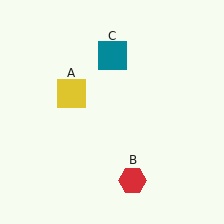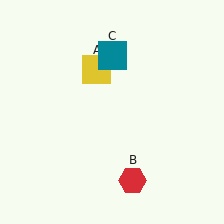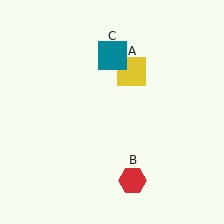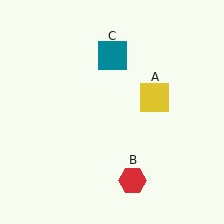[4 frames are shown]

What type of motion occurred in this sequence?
The yellow square (object A) rotated clockwise around the center of the scene.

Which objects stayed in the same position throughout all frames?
Red hexagon (object B) and teal square (object C) remained stationary.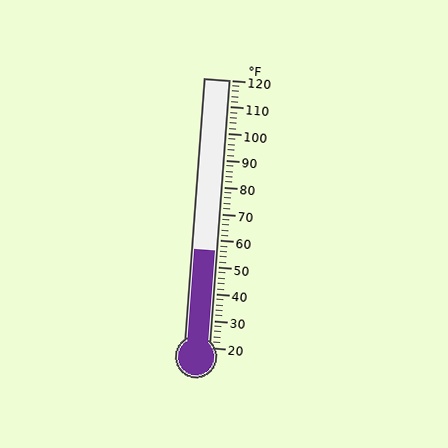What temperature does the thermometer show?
The thermometer shows approximately 56°F.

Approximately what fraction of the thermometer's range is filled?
The thermometer is filled to approximately 35% of its range.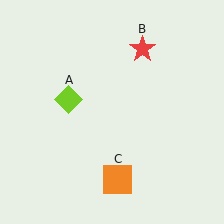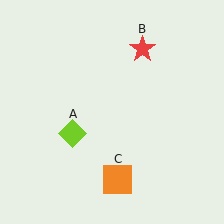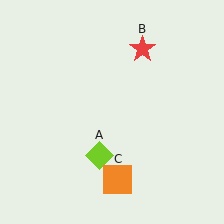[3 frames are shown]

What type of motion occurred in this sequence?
The lime diamond (object A) rotated counterclockwise around the center of the scene.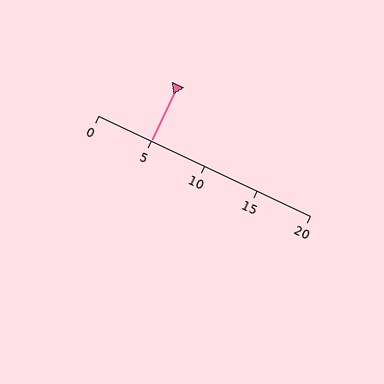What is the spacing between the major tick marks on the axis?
The major ticks are spaced 5 apart.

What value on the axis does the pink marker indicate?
The marker indicates approximately 5.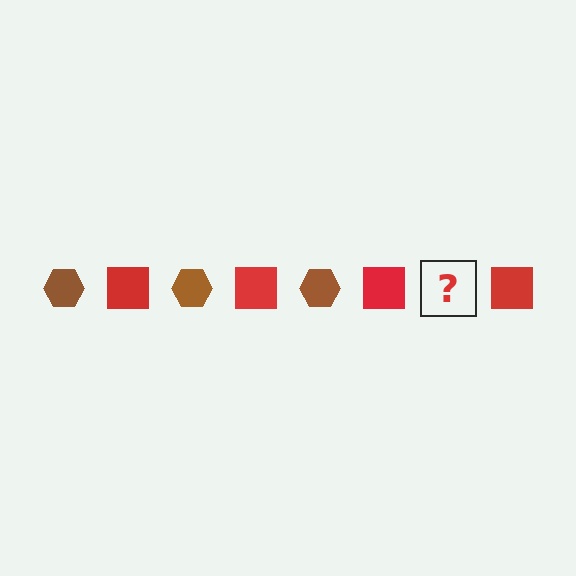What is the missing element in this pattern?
The missing element is a brown hexagon.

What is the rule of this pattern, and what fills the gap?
The rule is that the pattern alternates between brown hexagon and red square. The gap should be filled with a brown hexagon.